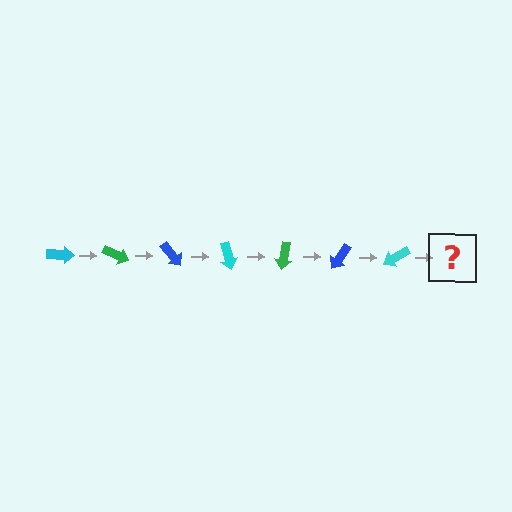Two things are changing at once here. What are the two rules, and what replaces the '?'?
The two rules are that it rotates 25 degrees each step and the color cycles through cyan, green, and blue. The '?' should be a green arrow, rotated 175 degrees from the start.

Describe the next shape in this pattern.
It should be a green arrow, rotated 175 degrees from the start.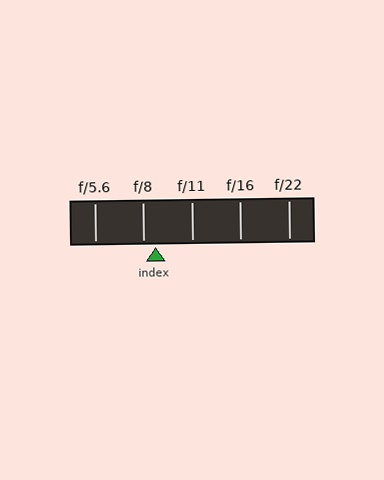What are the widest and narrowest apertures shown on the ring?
The widest aperture shown is f/5.6 and the narrowest is f/22.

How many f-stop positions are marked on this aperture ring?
There are 5 f-stop positions marked.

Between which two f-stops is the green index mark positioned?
The index mark is between f/8 and f/11.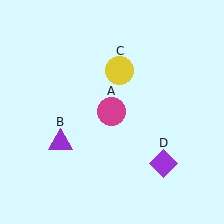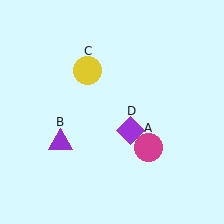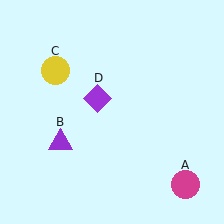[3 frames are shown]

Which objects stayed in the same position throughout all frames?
Purple triangle (object B) remained stationary.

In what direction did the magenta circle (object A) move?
The magenta circle (object A) moved down and to the right.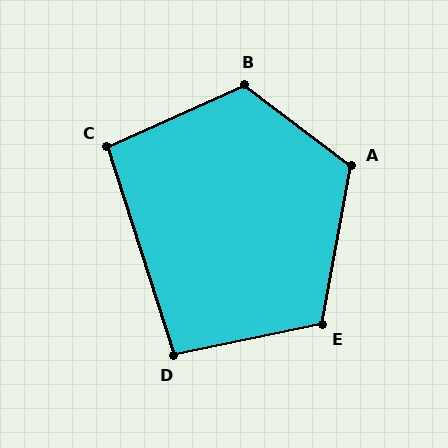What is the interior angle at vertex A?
Approximately 116 degrees (obtuse).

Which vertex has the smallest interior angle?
D, at approximately 96 degrees.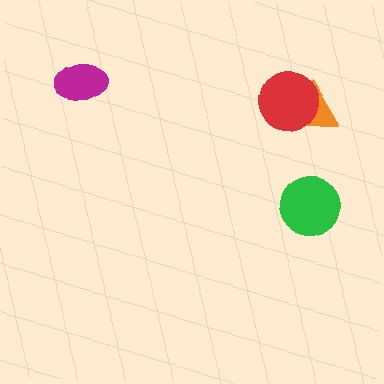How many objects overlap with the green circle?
0 objects overlap with the green circle.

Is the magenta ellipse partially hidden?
No, no other shape covers it.